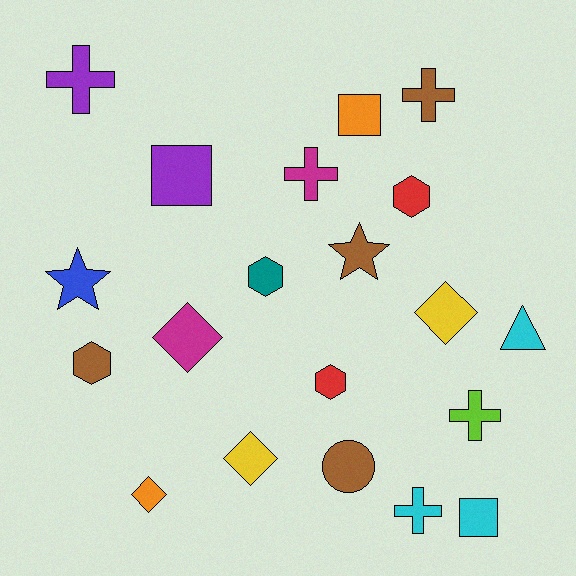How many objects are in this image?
There are 20 objects.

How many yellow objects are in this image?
There are 2 yellow objects.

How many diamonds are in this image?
There are 4 diamonds.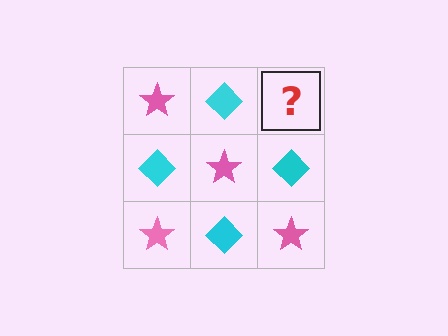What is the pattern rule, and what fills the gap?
The rule is that it alternates pink star and cyan diamond in a checkerboard pattern. The gap should be filled with a pink star.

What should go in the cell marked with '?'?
The missing cell should contain a pink star.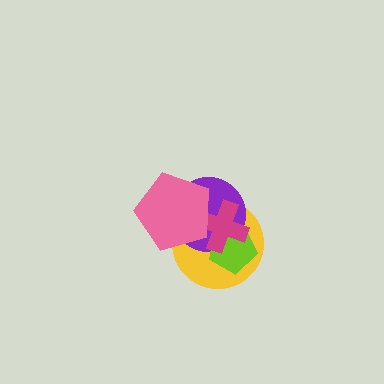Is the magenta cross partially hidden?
Yes, it is partially covered by another shape.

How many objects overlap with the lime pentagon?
3 objects overlap with the lime pentagon.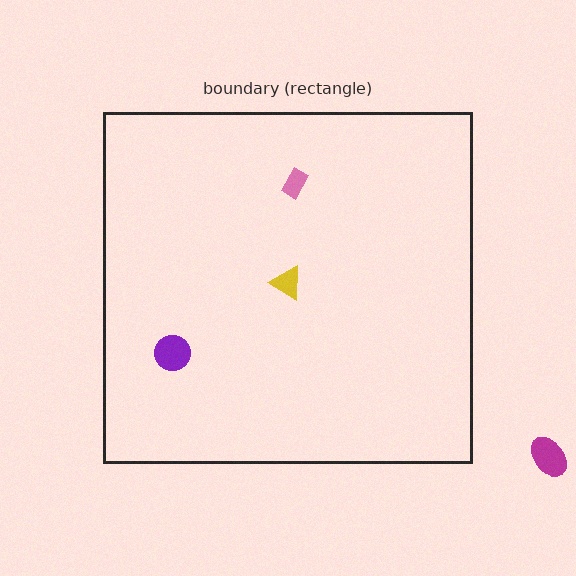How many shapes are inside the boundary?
3 inside, 1 outside.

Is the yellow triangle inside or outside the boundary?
Inside.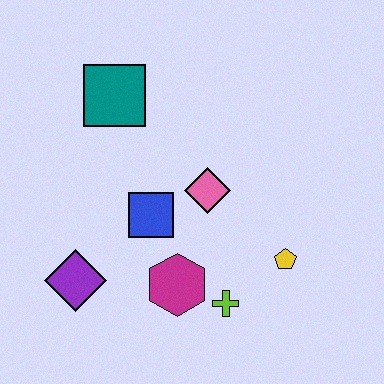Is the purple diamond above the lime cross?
Yes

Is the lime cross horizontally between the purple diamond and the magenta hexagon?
No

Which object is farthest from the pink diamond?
The purple diamond is farthest from the pink diamond.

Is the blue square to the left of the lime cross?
Yes